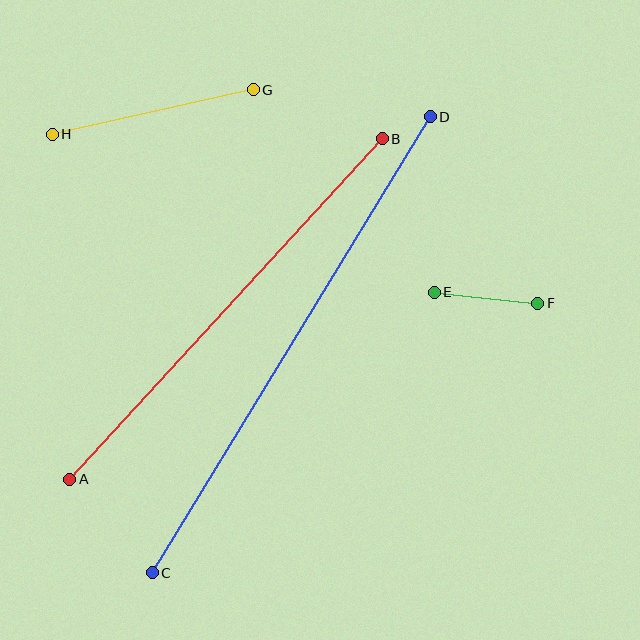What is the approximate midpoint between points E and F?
The midpoint is at approximately (486, 298) pixels.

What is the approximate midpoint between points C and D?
The midpoint is at approximately (291, 345) pixels.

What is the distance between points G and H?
The distance is approximately 206 pixels.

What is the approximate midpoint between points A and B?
The midpoint is at approximately (226, 309) pixels.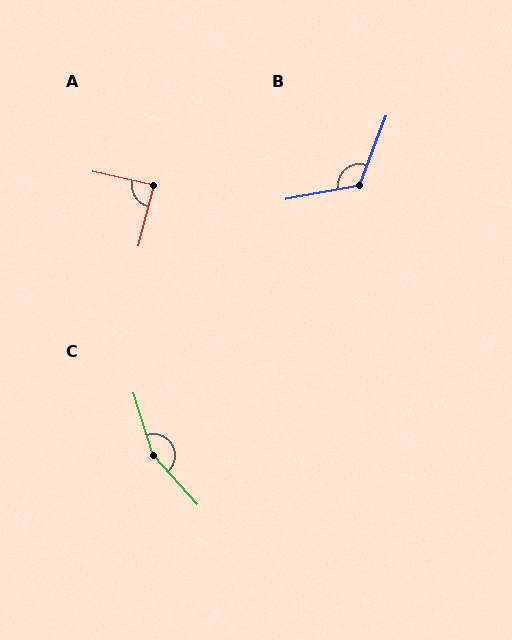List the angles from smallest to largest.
A (89°), B (122°), C (156°).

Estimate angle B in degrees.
Approximately 122 degrees.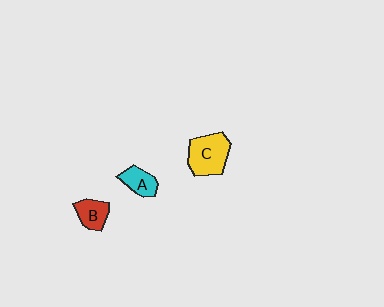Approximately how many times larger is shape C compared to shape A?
Approximately 1.9 times.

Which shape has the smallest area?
Shape A (cyan).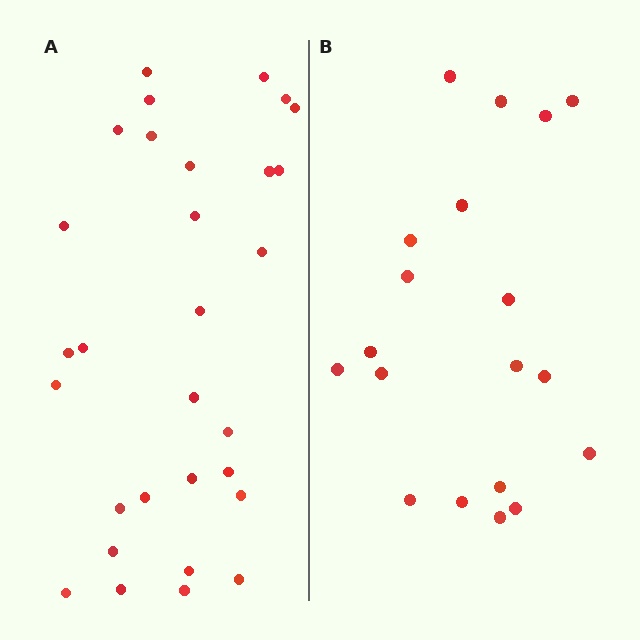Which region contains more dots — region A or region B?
Region A (the left region) has more dots.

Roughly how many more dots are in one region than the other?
Region A has roughly 12 or so more dots than region B.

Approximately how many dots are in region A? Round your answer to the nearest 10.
About 30 dots.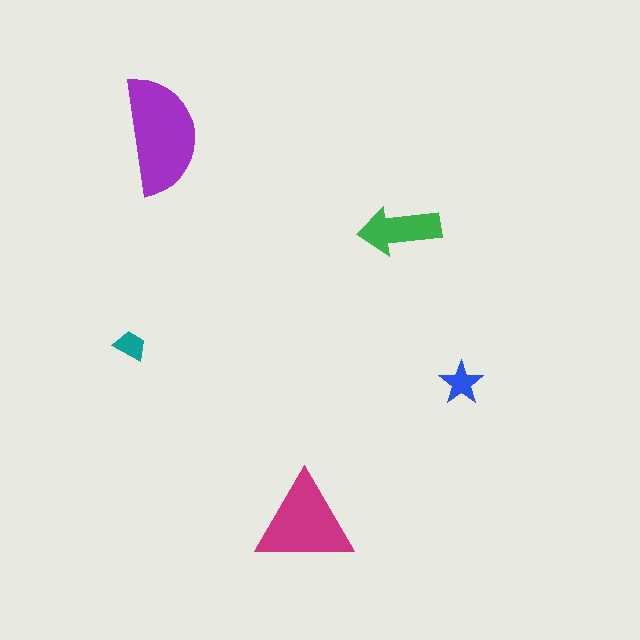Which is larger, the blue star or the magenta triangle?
The magenta triangle.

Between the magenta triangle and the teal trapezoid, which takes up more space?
The magenta triangle.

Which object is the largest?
The purple semicircle.